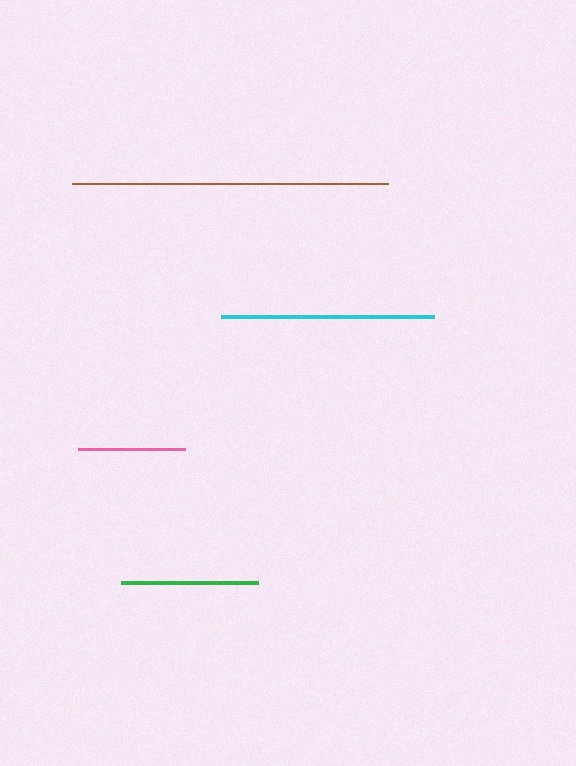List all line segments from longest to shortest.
From longest to shortest: brown, cyan, green, pink.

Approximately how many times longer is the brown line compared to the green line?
The brown line is approximately 2.3 times the length of the green line.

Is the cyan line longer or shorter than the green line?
The cyan line is longer than the green line.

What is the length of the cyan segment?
The cyan segment is approximately 212 pixels long.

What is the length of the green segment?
The green segment is approximately 137 pixels long.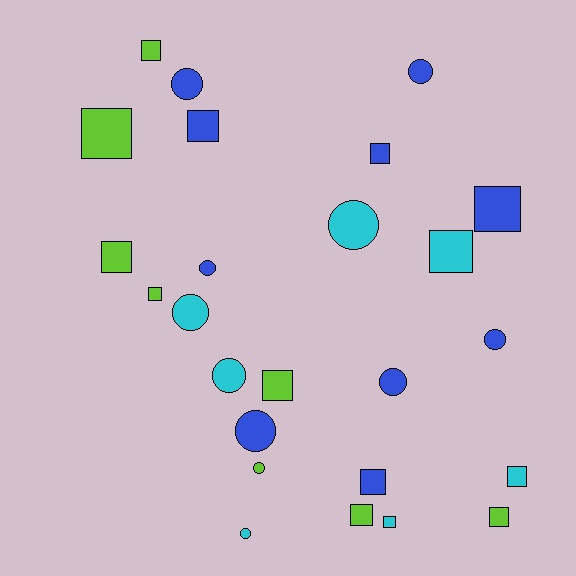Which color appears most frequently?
Blue, with 10 objects.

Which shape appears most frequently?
Square, with 14 objects.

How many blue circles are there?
There are 6 blue circles.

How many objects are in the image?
There are 25 objects.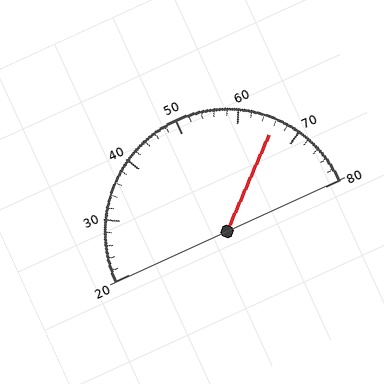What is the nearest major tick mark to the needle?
The nearest major tick mark is 70.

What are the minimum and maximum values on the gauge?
The gauge ranges from 20 to 80.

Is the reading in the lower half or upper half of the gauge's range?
The reading is in the upper half of the range (20 to 80).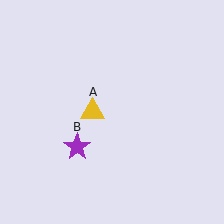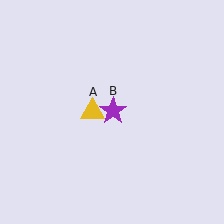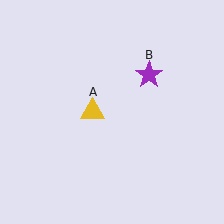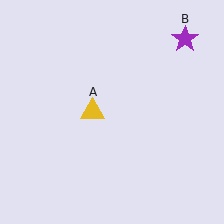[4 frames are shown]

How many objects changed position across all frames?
1 object changed position: purple star (object B).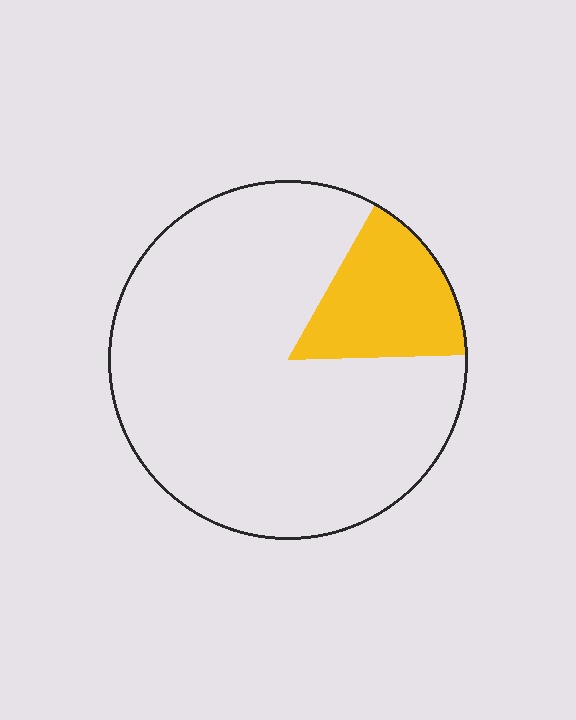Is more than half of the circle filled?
No.